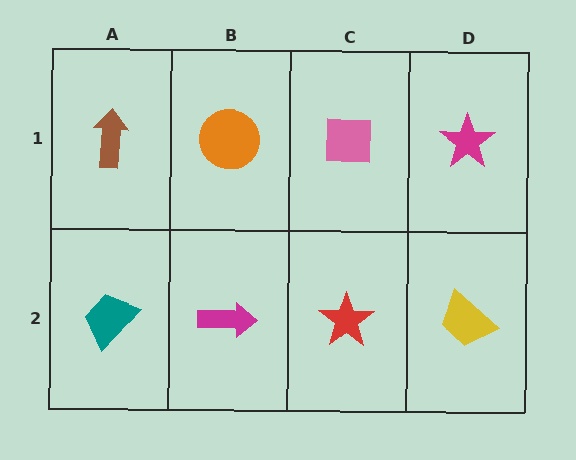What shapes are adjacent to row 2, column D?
A magenta star (row 1, column D), a red star (row 2, column C).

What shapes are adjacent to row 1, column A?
A teal trapezoid (row 2, column A), an orange circle (row 1, column B).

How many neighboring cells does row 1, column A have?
2.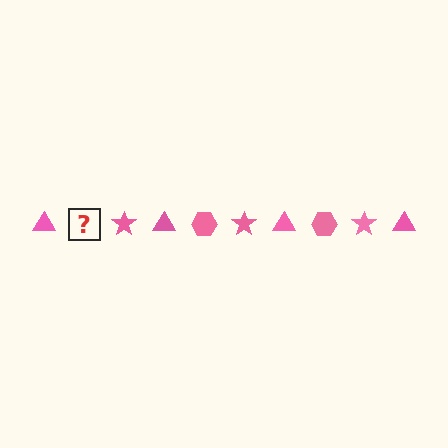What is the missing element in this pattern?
The missing element is a pink hexagon.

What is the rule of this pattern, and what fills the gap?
The rule is that the pattern cycles through triangle, hexagon, star shapes in pink. The gap should be filled with a pink hexagon.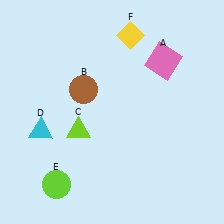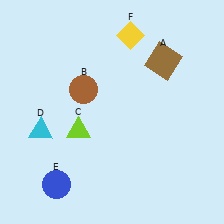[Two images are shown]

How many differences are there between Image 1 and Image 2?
There are 2 differences between the two images.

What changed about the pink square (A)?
In Image 1, A is pink. In Image 2, it changed to brown.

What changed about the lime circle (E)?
In Image 1, E is lime. In Image 2, it changed to blue.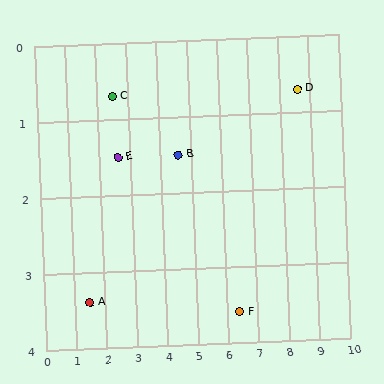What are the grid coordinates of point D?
Point D is at approximately (8.6, 0.7).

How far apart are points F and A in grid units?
Points F and A are about 4.9 grid units apart.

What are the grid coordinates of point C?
Point C is at approximately (2.5, 0.7).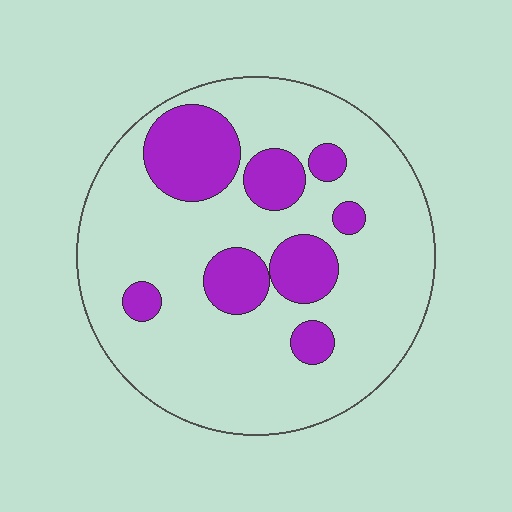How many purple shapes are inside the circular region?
8.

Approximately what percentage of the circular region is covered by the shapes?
Approximately 25%.